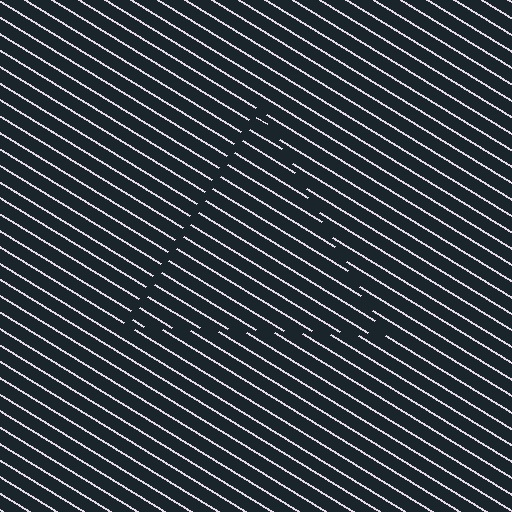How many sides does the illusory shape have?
3 sides — the line-ends trace a triangle.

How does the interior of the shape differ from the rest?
The interior of the shape contains the same grating, shifted by half a period — the contour is defined by the phase discontinuity where line-ends from the inner and outer gratings abut.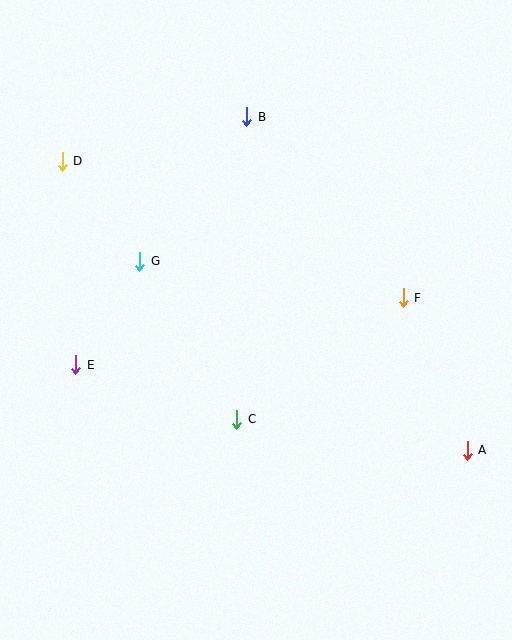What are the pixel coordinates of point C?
Point C is at (237, 419).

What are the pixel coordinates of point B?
Point B is at (247, 117).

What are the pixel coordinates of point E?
Point E is at (76, 365).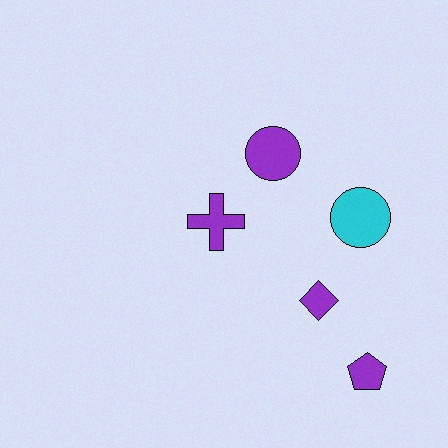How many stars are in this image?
There are no stars.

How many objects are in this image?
There are 5 objects.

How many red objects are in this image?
There are no red objects.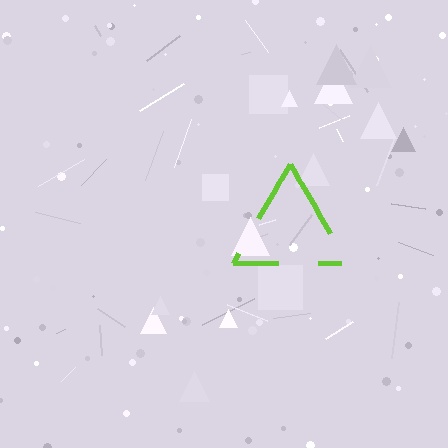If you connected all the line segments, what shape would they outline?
They would outline a triangle.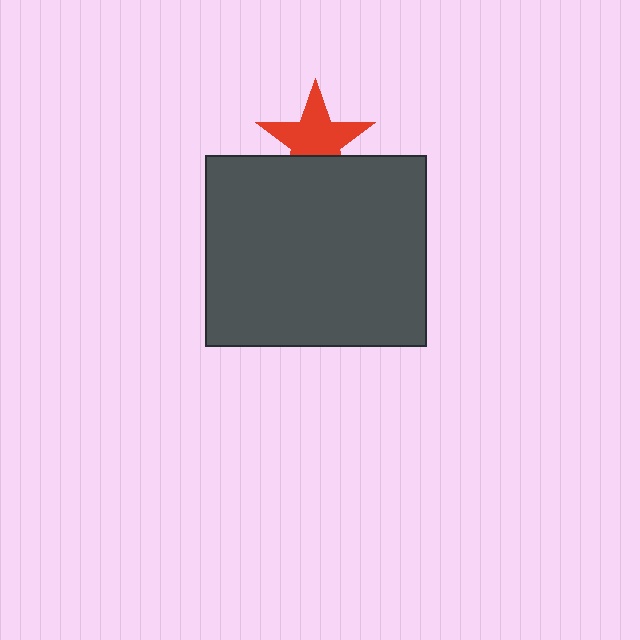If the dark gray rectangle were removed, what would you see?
You would see the complete red star.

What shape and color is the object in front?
The object in front is a dark gray rectangle.